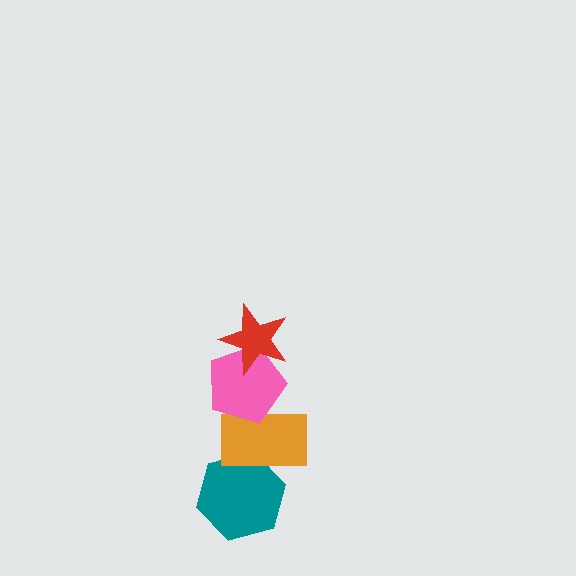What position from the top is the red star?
The red star is 1st from the top.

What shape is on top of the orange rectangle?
The pink pentagon is on top of the orange rectangle.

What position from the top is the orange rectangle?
The orange rectangle is 3rd from the top.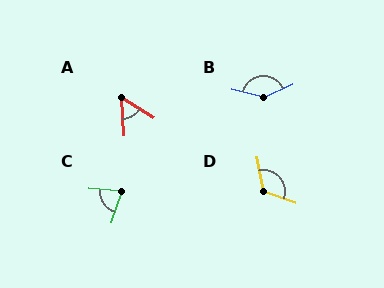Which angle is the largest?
B, at approximately 140 degrees.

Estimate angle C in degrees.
Approximately 76 degrees.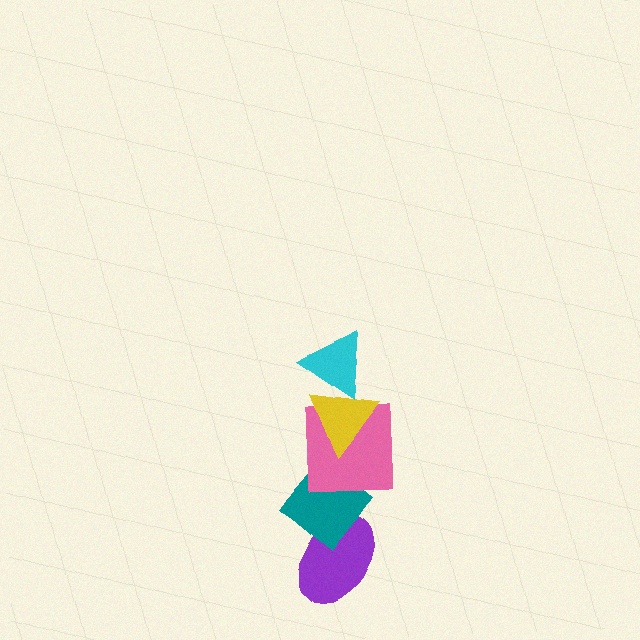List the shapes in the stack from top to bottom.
From top to bottom: the cyan triangle, the yellow triangle, the pink square, the teal diamond, the purple ellipse.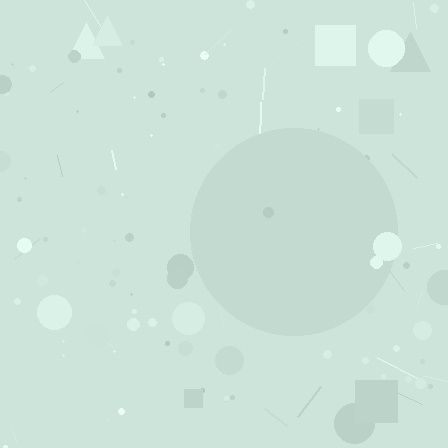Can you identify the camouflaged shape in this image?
The camouflaged shape is a circle.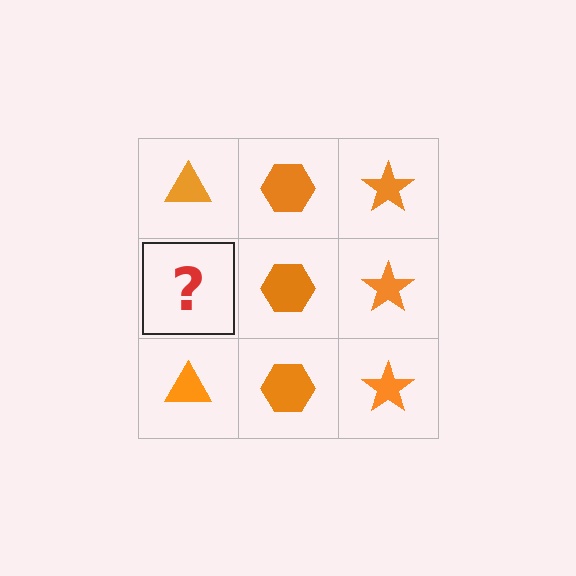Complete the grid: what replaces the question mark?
The question mark should be replaced with an orange triangle.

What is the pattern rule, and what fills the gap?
The rule is that each column has a consistent shape. The gap should be filled with an orange triangle.